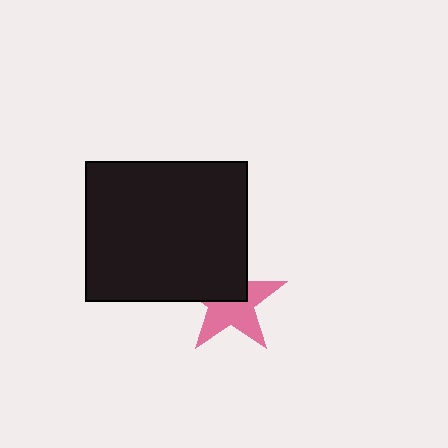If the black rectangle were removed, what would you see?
You would see the complete pink star.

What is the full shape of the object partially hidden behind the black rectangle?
The partially hidden object is a pink star.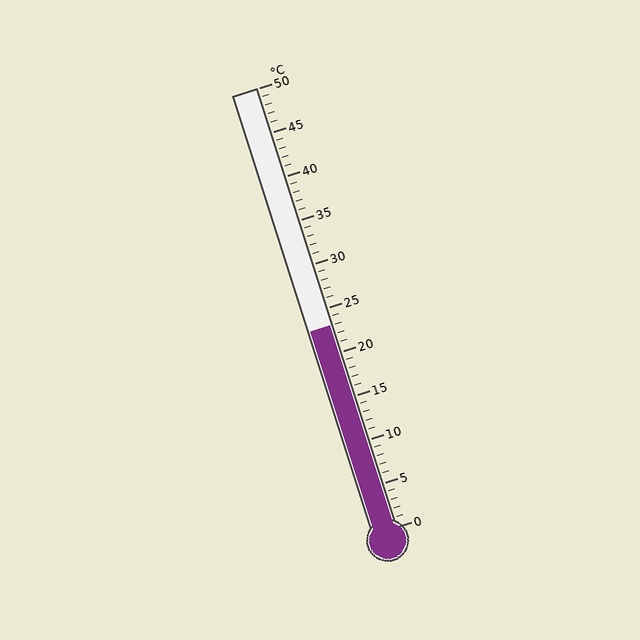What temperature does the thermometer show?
The thermometer shows approximately 23°C.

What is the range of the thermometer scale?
The thermometer scale ranges from 0°C to 50°C.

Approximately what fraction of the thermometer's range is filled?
The thermometer is filled to approximately 45% of its range.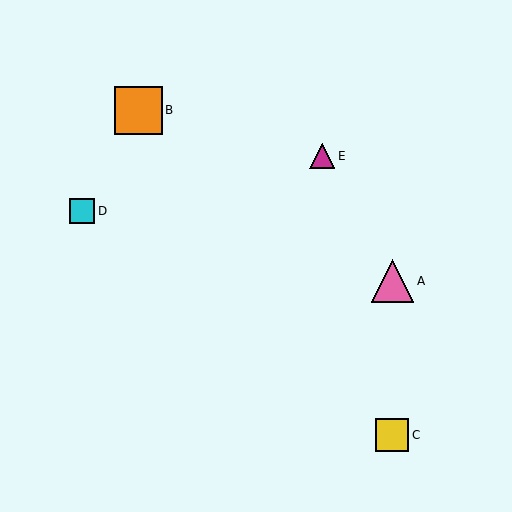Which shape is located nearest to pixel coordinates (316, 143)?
The magenta triangle (labeled E) at (322, 156) is nearest to that location.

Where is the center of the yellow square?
The center of the yellow square is at (392, 435).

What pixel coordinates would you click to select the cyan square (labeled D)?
Click at (82, 211) to select the cyan square D.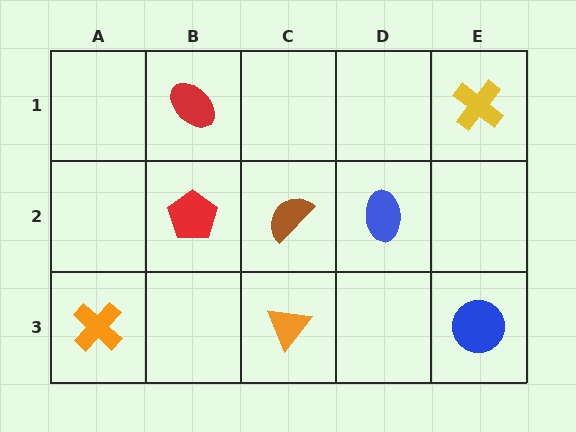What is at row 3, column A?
An orange cross.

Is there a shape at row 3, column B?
No, that cell is empty.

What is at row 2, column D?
A blue ellipse.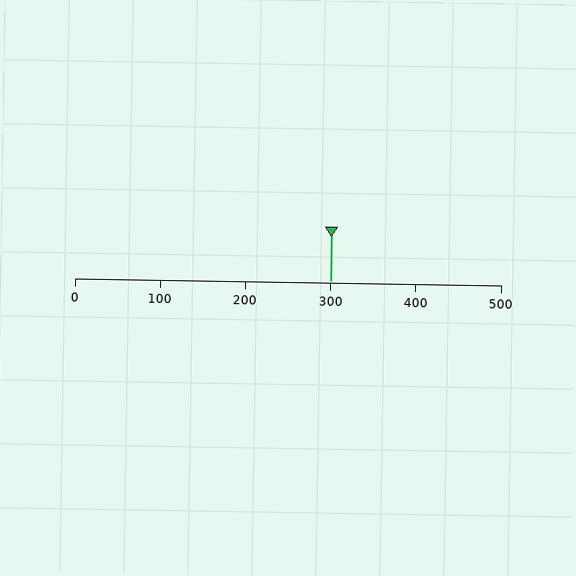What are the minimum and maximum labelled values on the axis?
The axis runs from 0 to 500.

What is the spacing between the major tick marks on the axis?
The major ticks are spaced 100 apart.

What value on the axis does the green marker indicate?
The marker indicates approximately 300.